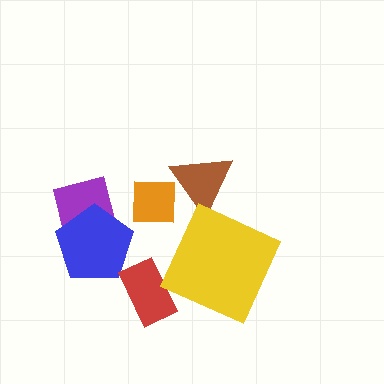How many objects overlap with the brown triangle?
1 object overlaps with the brown triangle.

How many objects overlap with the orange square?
1 object overlaps with the orange square.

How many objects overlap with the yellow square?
0 objects overlap with the yellow square.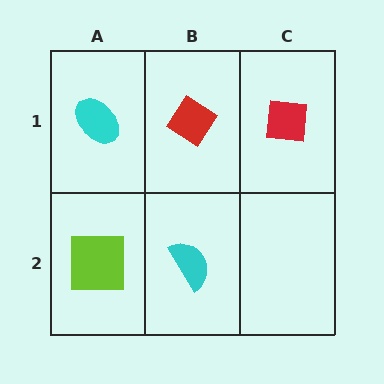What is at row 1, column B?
A red diamond.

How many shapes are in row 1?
3 shapes.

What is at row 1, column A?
A cyan ellipse.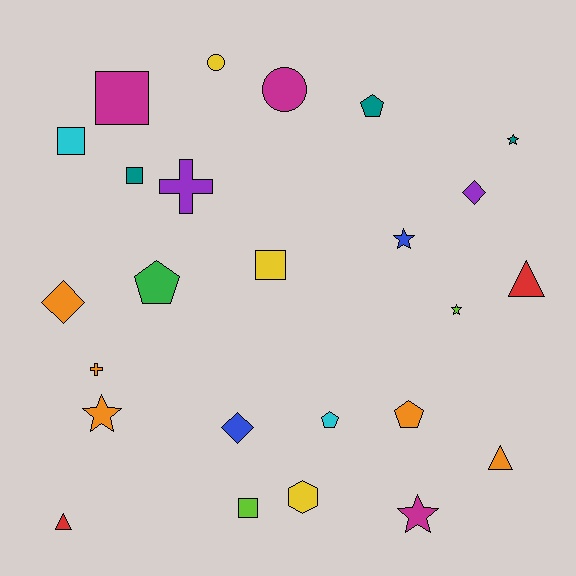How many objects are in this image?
There are 25 objects.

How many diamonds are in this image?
There are 3 diamonds.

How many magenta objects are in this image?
There are 3 magenta objects.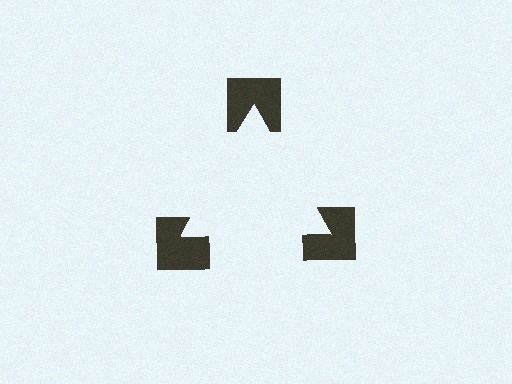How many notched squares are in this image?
There are 3 — one at each vertex of the illusory triangle.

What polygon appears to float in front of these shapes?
An illusory triangle — its edges are inferred from the aligned wedge cuts in the notched squares, not physically drawn.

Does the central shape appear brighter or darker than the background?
It typically appears slightly brighter than the background, even though no actual brightness change is drawn.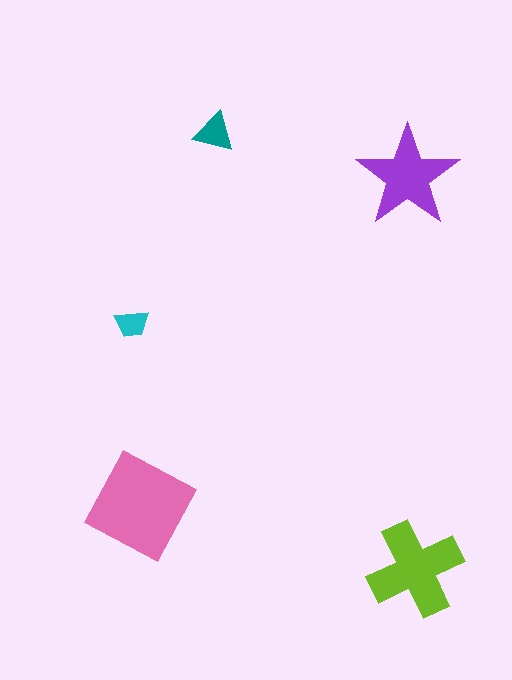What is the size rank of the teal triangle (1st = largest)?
4th.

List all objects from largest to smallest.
The pink diamond, the lime cross, the purple star, the teal triangle, the cyan trapezoid.